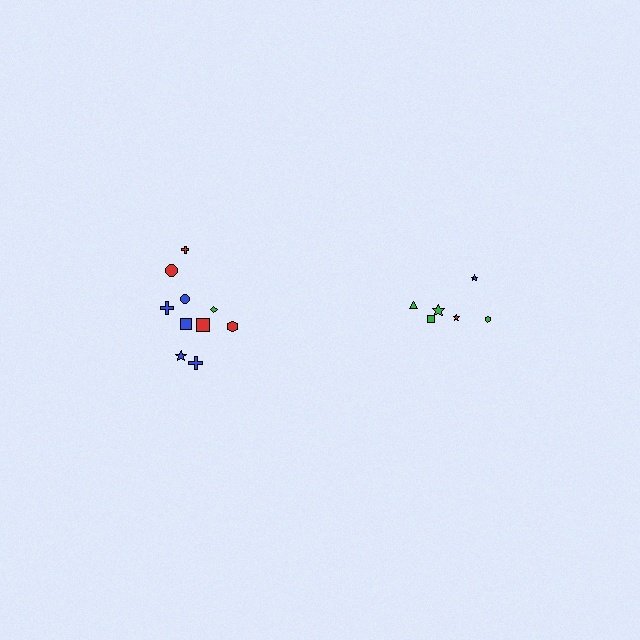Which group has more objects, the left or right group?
The left group.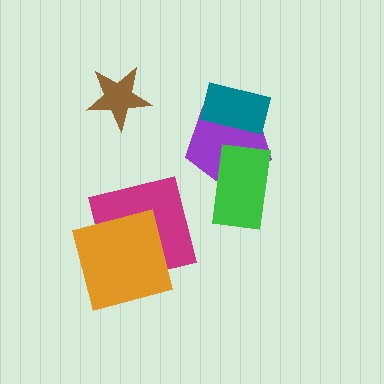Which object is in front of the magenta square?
The orange square is in front of the magenta square.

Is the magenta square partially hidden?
Yes, it is partially covered by another shape.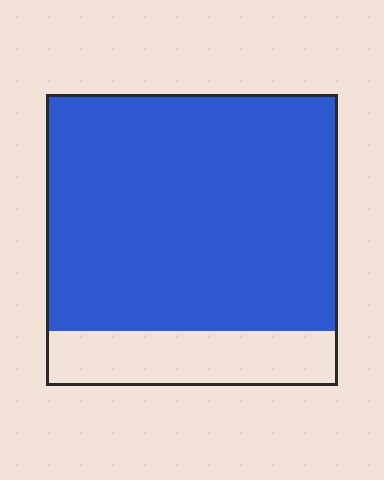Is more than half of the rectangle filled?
Yes.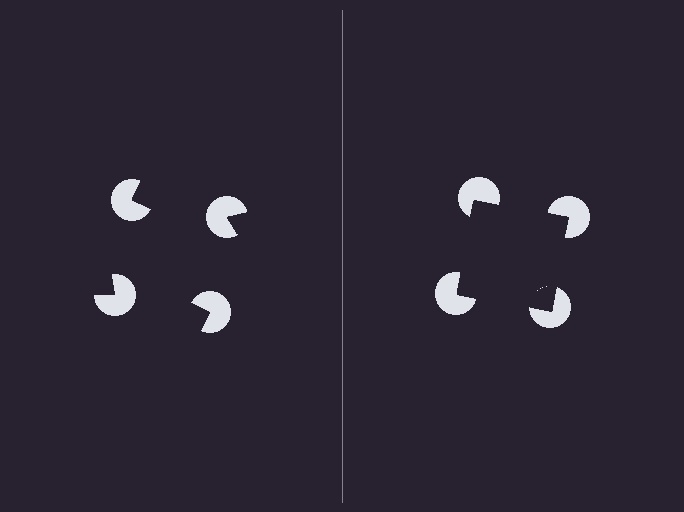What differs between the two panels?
The pac-man discs are positioned identically on both sides; only the wedge orientations differ. On the right they align to a square; on the left they are misaligned.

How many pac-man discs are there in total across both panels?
8 — 4 on each side.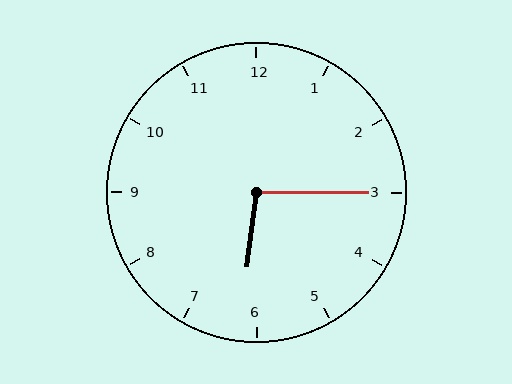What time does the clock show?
6:15.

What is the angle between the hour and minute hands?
Approximately 98 degrees.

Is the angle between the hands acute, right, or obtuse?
It is obtuse.